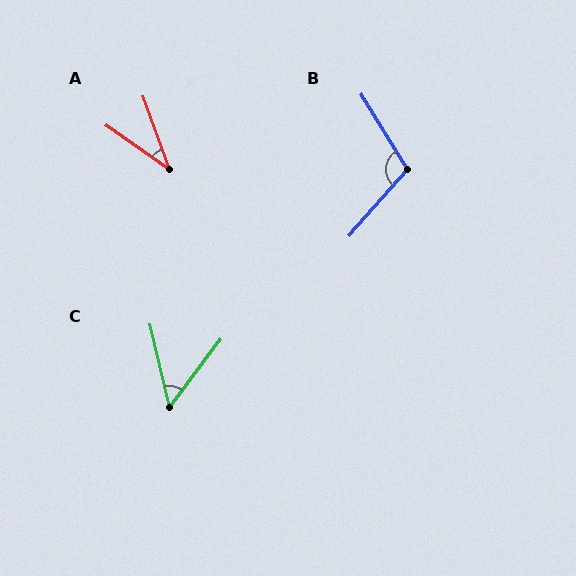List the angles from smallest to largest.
A (35°), C (50°), B (107°).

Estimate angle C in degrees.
Approximately 50 degrees.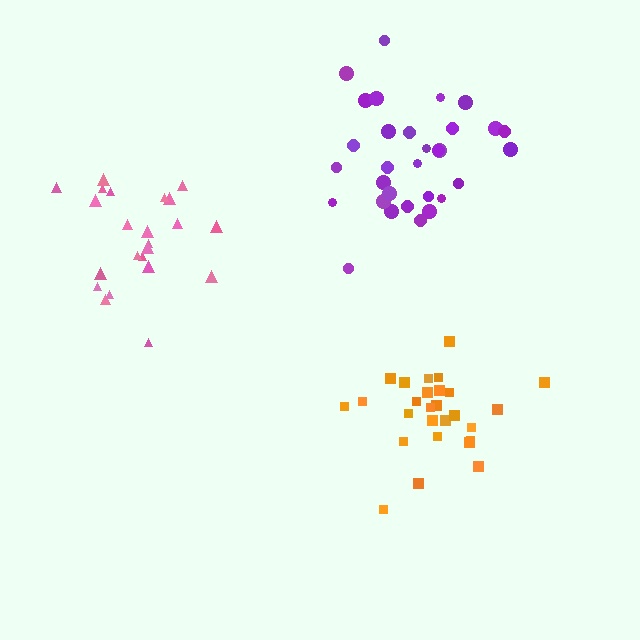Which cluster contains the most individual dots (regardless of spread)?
Purple (31).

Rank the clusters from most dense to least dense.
orange, purple, pink.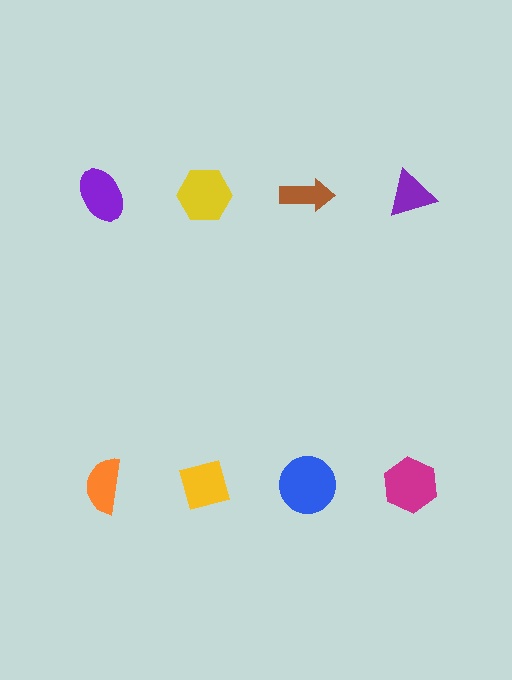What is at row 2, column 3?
A blue circle.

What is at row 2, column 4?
A magenta hexagon.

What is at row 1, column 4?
A purple triangle.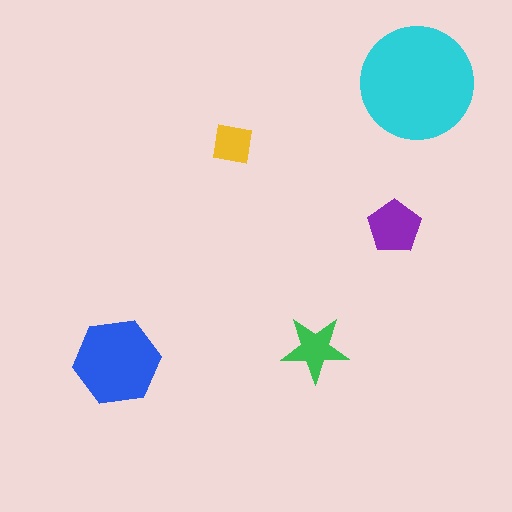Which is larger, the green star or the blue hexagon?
The blue hexagon.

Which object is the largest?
The cyan circle.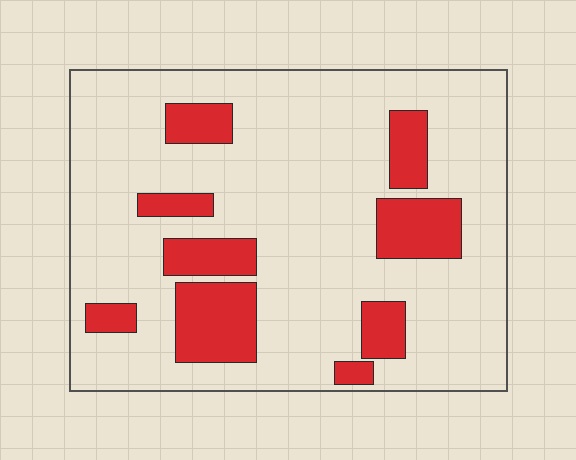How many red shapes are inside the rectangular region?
9.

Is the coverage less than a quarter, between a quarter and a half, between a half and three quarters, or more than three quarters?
Less than a quarter.